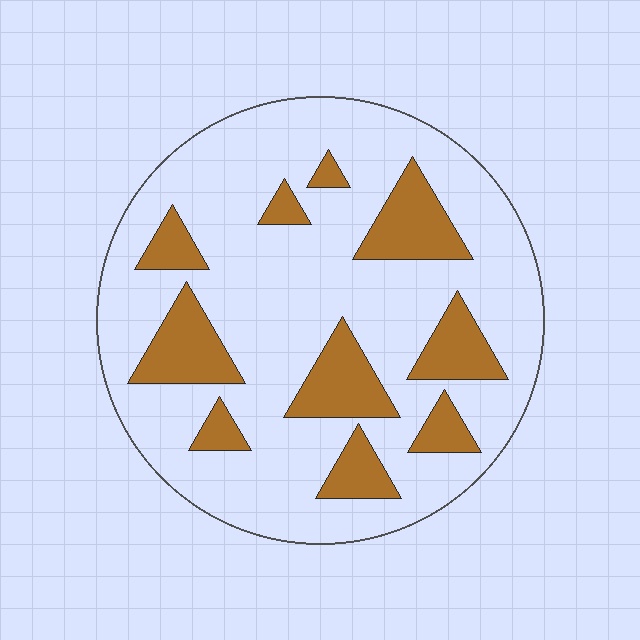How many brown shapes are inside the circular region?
10.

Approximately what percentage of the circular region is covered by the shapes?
Approximately 25%.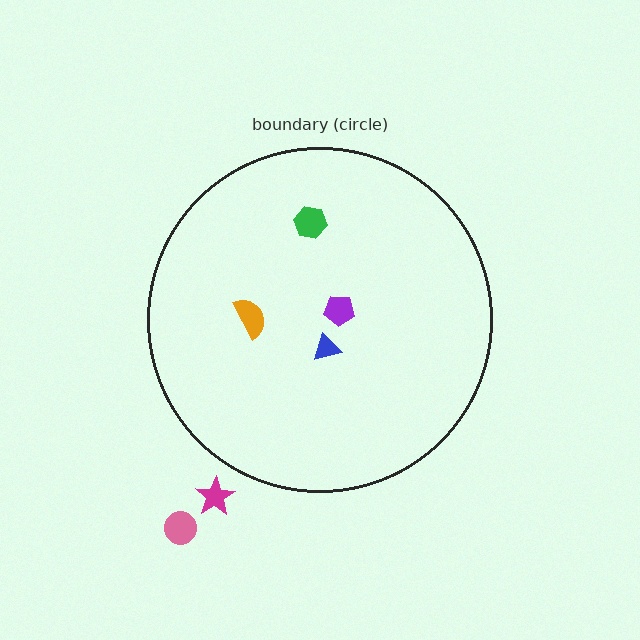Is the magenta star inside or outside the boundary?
Outside.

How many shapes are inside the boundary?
4 inside, 2 outside.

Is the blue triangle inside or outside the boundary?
Inside.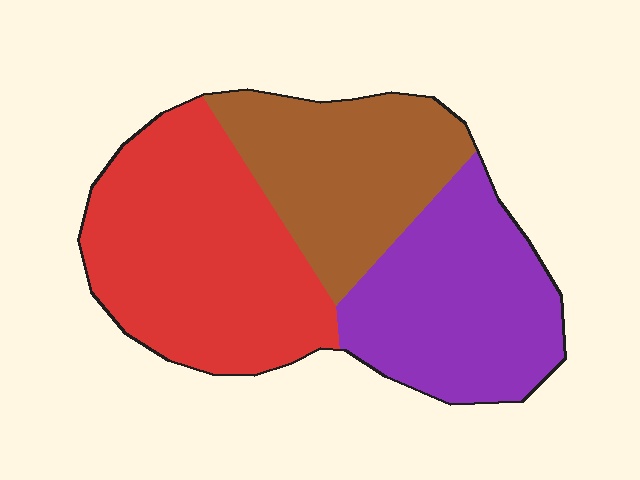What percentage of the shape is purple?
Purple takes up about one third (1/3) of the shape.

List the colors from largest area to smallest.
From largest to smallest: red, purple, brown.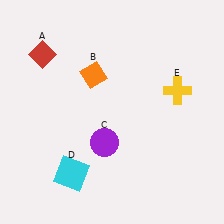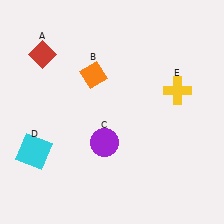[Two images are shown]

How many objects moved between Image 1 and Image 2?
1 object moved between the two images.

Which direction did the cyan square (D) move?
The cyan square (D) moved left.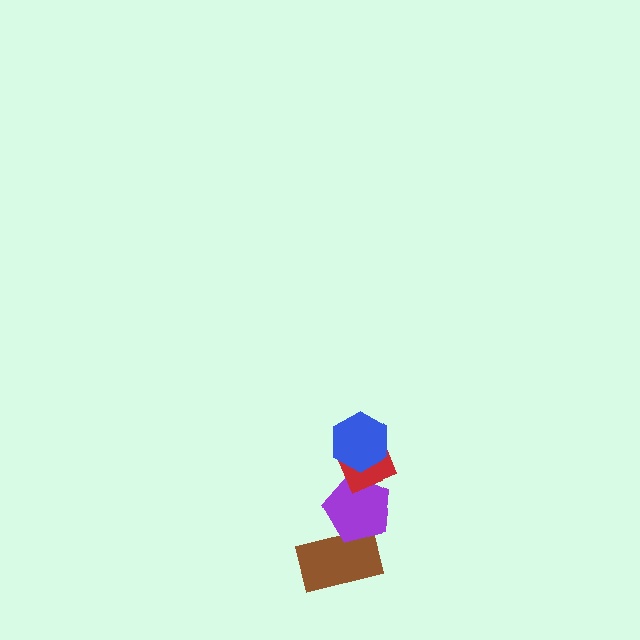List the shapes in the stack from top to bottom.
From top to bottom: the blue hexagon, the red diamond, the purple pentagon, the brown rectangle.